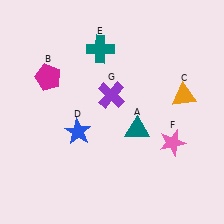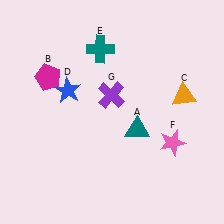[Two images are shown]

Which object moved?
The blue star (D) moved up.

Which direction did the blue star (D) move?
The blue star (D) moved up.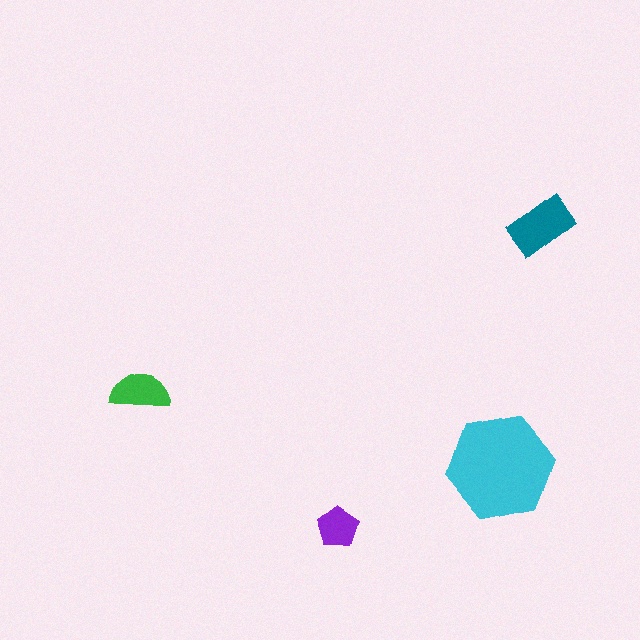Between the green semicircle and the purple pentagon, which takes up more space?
The green semicircle.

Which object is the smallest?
The purple pentagon.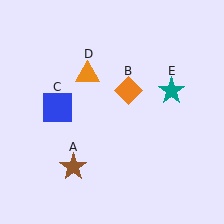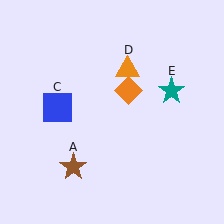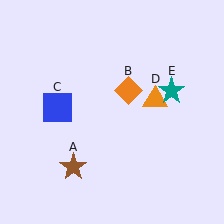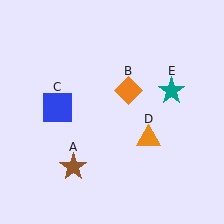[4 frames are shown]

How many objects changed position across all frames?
1 object changed position: orange triangle (object D).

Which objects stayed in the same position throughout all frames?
Brown star (object A) and orange diamond (object B) and blue square (object C) and teal star (object E) remained stationary.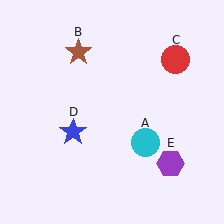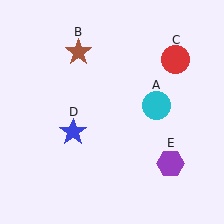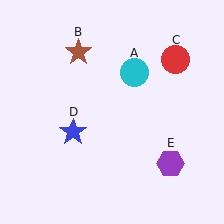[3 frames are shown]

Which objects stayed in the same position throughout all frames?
Brown star (object B) and red circle (object C) and blue star (object D) and purple hexagon (object E) remained stationary.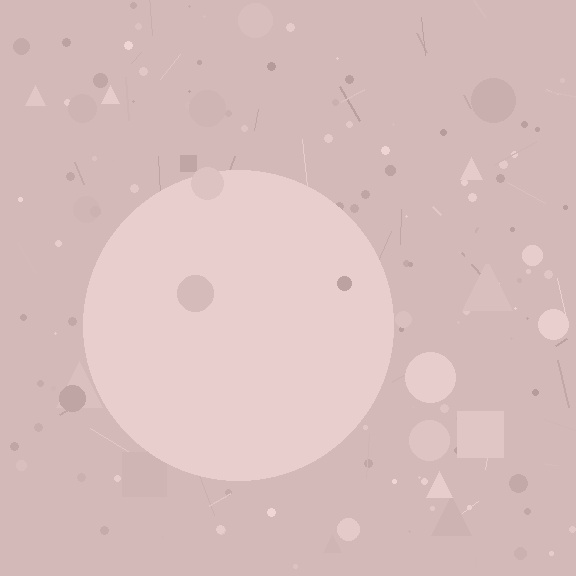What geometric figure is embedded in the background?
A circle is embedded in the background.